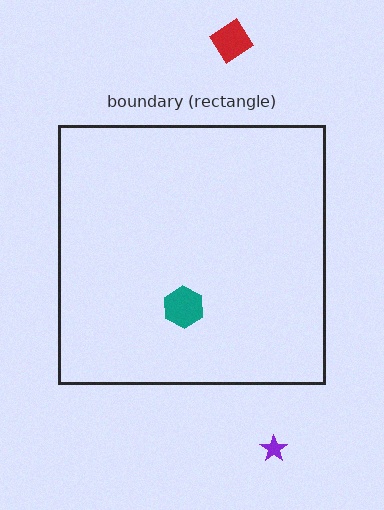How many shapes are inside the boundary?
1 inside, 2 outside.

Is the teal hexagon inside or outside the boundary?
Inside.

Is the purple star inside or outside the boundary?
Outside.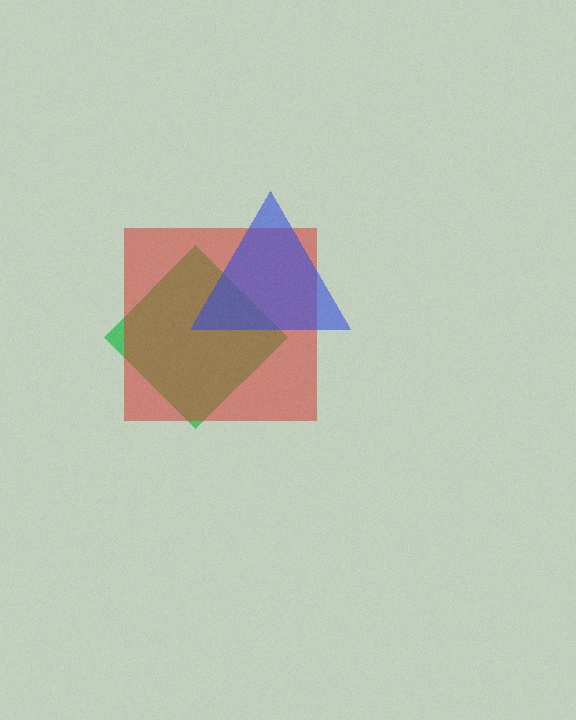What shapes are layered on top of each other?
The layered shapes are: a green diamond, a red square, a blue triangle.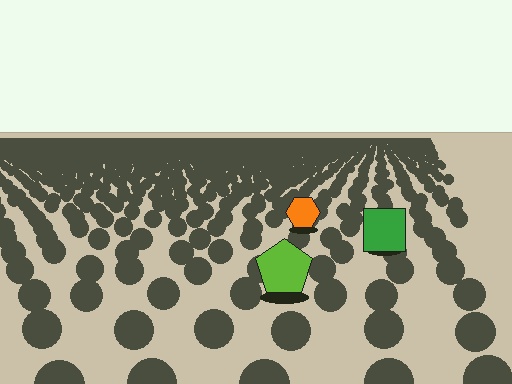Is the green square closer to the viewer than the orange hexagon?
Yes. The green square is closer — you can tell from the texture gradient: the ground texture is coarser near it.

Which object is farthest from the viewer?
The orange hexagon is farthest from the viewer. It appears smaller and the ground texture around it is denser.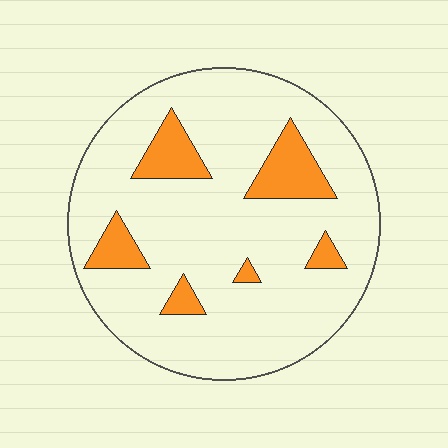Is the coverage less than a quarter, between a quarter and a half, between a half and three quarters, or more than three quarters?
Less than a quarter.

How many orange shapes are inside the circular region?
6.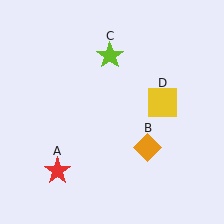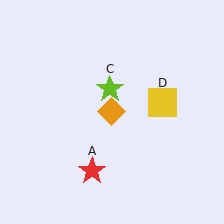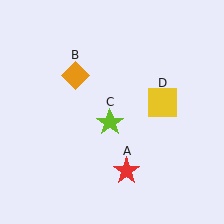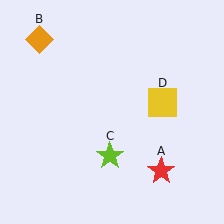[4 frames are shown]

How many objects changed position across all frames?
3 objects changed position: red star (object A), orange diamond (object B), lime star (object C).